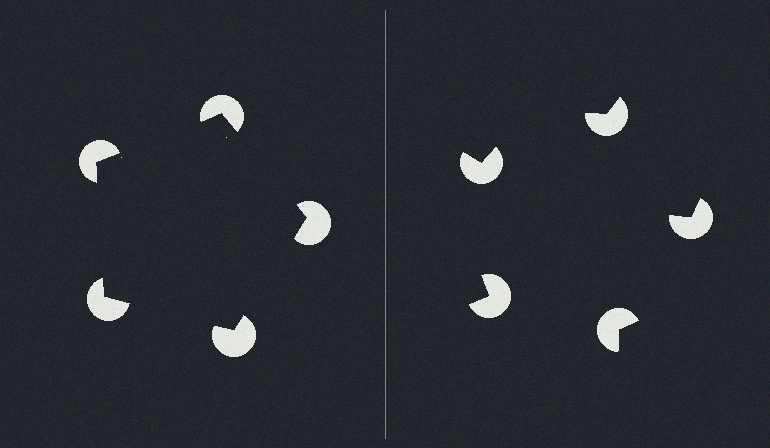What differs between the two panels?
The pac-man discs are positioned identically on both sides; only the wedge orientations differ. On the left they align to a pentagon; on the right they are misaligned.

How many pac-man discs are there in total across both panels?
10 — 5 on each side.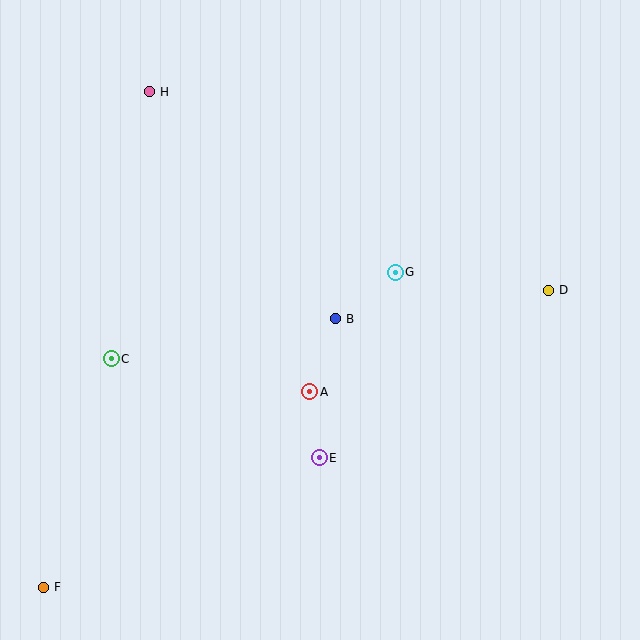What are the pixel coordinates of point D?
Point D is at (549, 290).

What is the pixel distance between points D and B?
The distance between D and B is 215 pixels.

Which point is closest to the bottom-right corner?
Point D is closest to the bottom-right corner.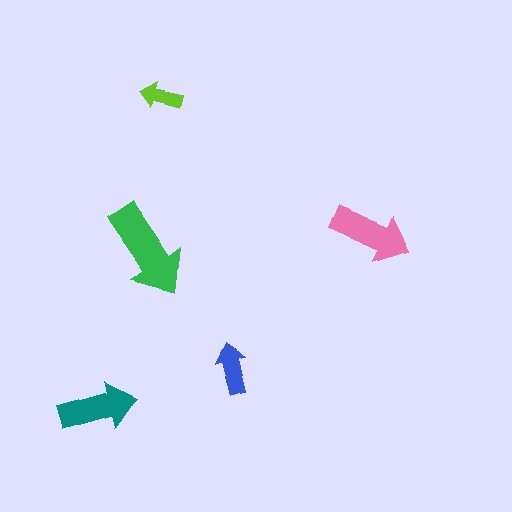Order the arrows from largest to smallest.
the green one, the pink one, the teal one, the blue one, the lime one.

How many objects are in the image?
There are 5 objects in the image.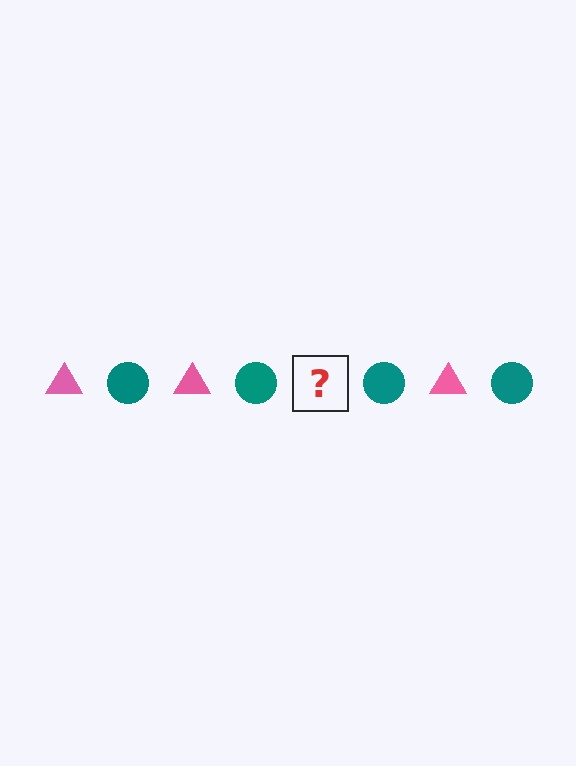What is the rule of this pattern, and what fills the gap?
The rule is that the pattern alternates between pink triangle and teal circle. The gap should be filled with a pink triangle.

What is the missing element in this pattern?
The missing element is a pink triangle.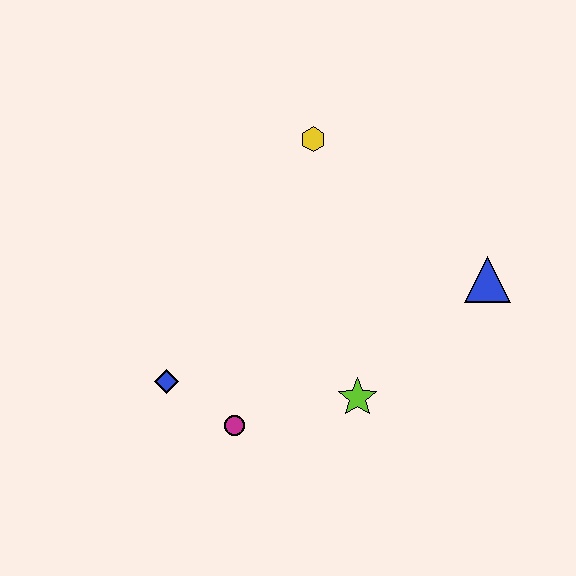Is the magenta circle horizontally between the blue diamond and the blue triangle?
Yes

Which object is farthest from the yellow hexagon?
The magenta circle is farthest from the yellow hexagon.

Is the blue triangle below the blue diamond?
No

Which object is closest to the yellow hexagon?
The blue triangle is closest to the yellow hexagon.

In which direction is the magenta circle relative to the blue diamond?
The magenta circle is to the right of the blue diamond.